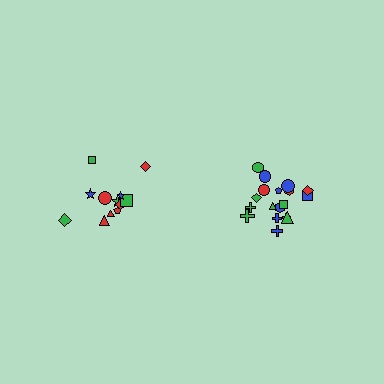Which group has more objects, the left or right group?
The right group.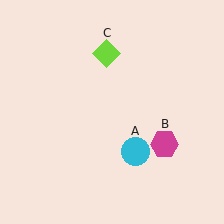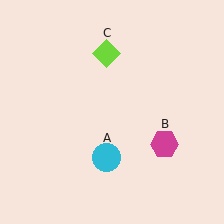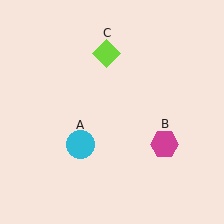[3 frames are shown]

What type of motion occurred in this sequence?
The cyan circle (object A) rotated clockwise around the center of the scene.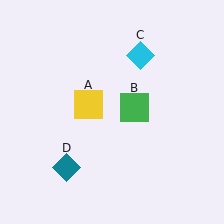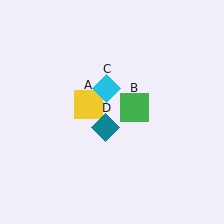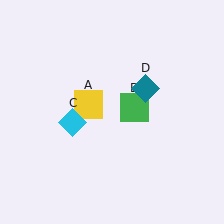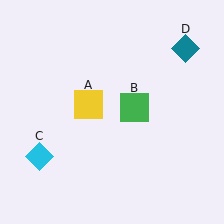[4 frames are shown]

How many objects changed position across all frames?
2 objects changed position: cyan diamond (object C), teal diamond (object D).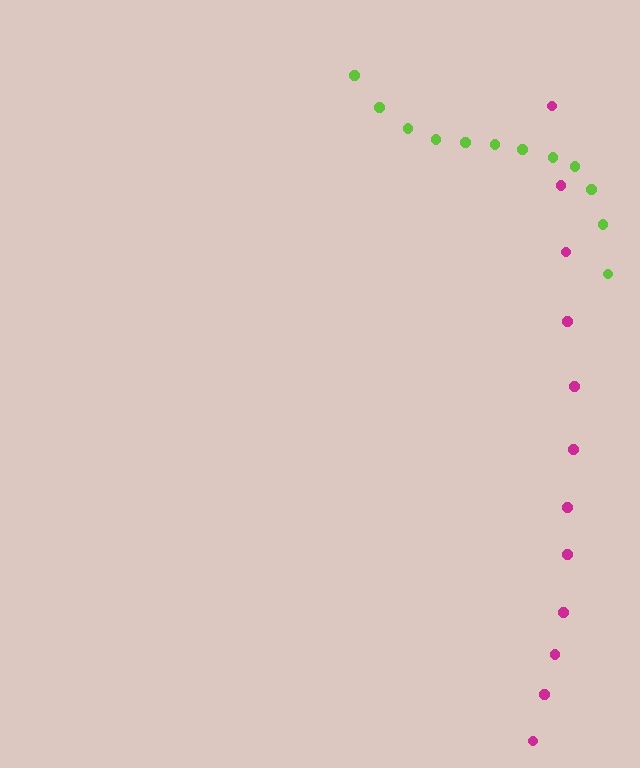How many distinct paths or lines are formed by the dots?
There are 2 distinct paths.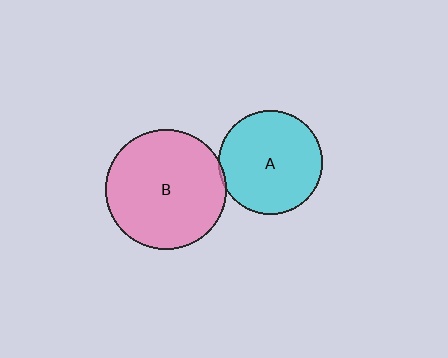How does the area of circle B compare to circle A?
Approximately 1.3 times.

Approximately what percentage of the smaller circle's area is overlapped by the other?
Approximately 5%.